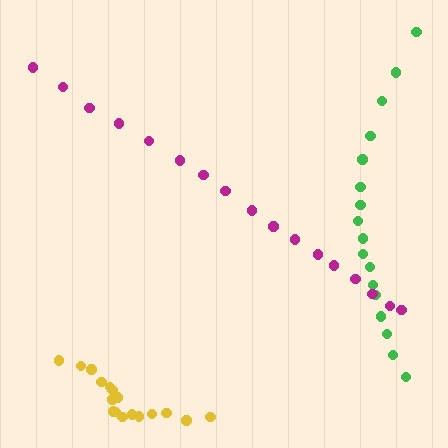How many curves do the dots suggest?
There are 3 distinct paths.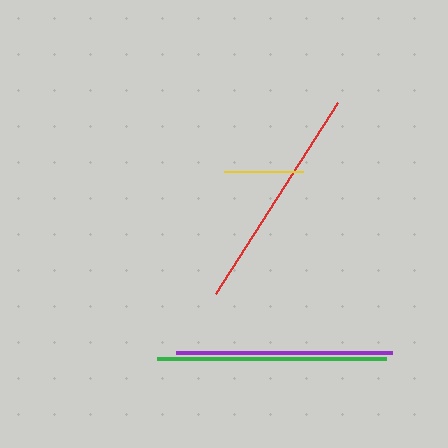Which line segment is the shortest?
The yellow line is the shortest at approximately 79 pixels.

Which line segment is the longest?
The green line is the longest at approximately 229 pixels.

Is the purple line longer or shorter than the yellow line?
The purple line is longer than the yellow line.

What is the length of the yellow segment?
The yellow segment is approximately 79 pixels long.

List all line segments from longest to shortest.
From longest to shortest: green, red, purple, yellow.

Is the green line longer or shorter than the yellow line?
The green line is longer than the yellow line.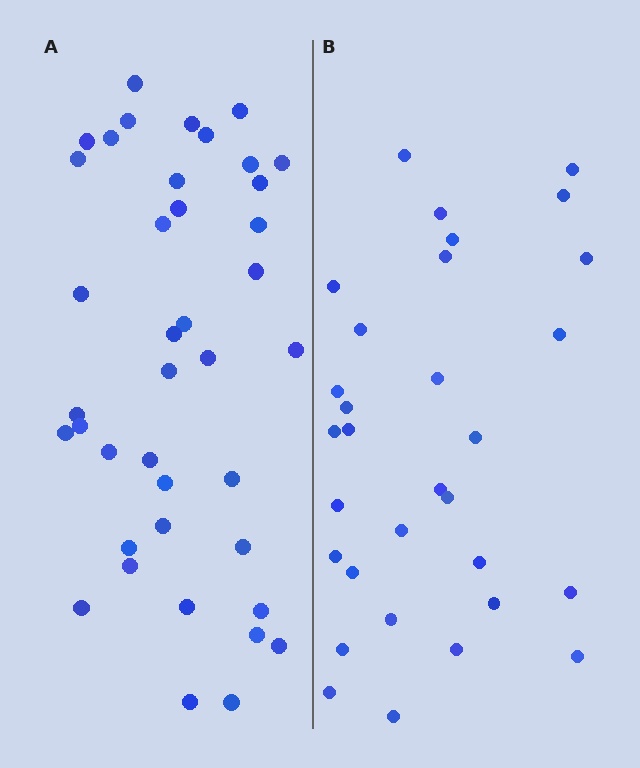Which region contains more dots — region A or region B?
Region A (the left region) has more dots.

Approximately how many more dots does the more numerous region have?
Region A has roughly 8 or so more dots than region B.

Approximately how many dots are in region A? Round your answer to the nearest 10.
About 40 dots.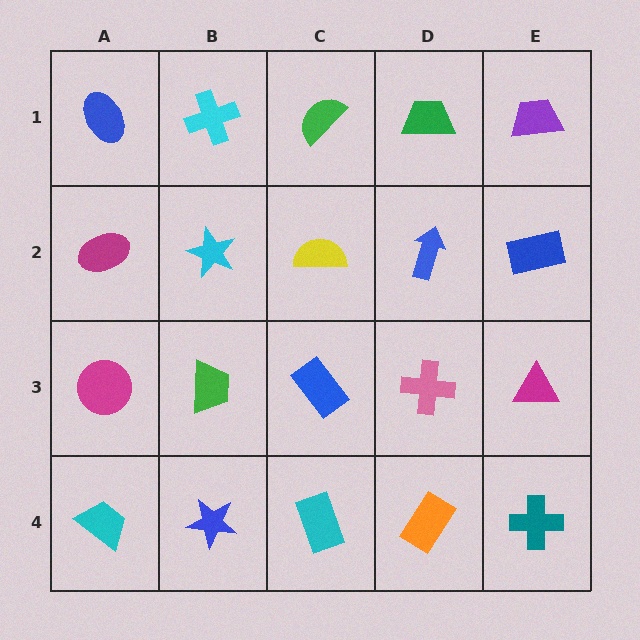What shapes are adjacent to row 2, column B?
A cyan cross (row 1, column B), a green trapezoid (row 3, column B), a magenta ellipse (row 2, column A), a yellow semicircle (row 2, column C).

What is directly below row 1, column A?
A magenta ellipse.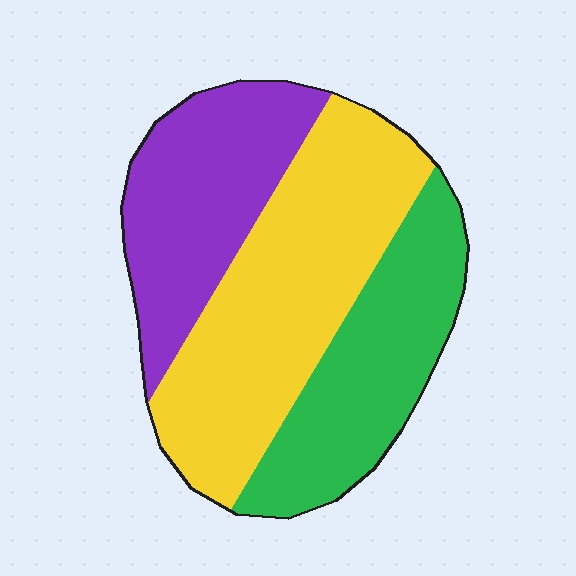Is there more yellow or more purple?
Yellow.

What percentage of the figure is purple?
Purple covers 28% of the figure.